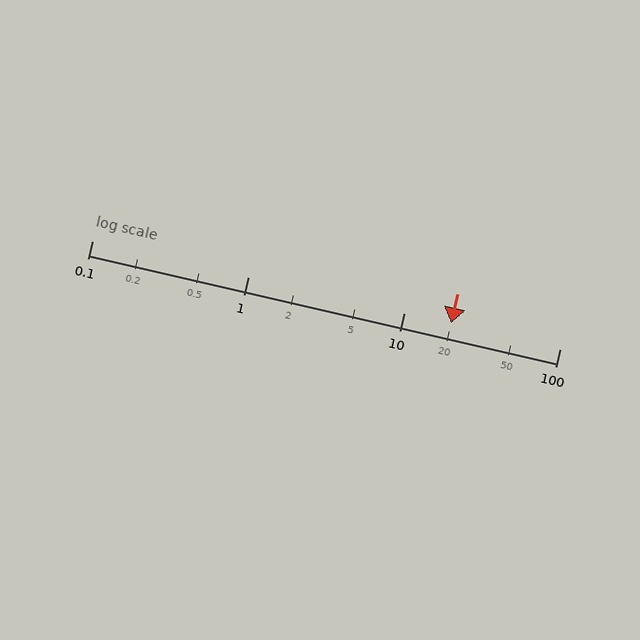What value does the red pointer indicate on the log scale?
The pointer indicates approximately 20.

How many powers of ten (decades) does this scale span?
The scale spans 3 decades, from 0.1 to 100.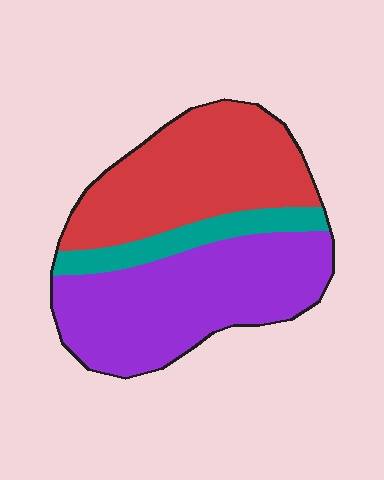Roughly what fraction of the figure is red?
Red takes up about two fifths (2/5) of the figure.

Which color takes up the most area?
Purple, at roughly 45%.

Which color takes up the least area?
Teal, at roughly 10%.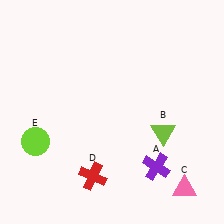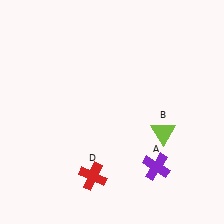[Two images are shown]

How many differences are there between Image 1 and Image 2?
There are 2 differences between the two images.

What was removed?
The pink triangle (C), the lime circle (E) were removed in Image 2.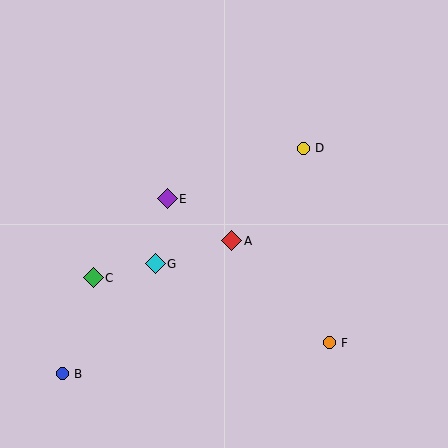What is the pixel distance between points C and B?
The distance between C and B is 101 pixels.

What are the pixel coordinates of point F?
Point F is at (329, 343).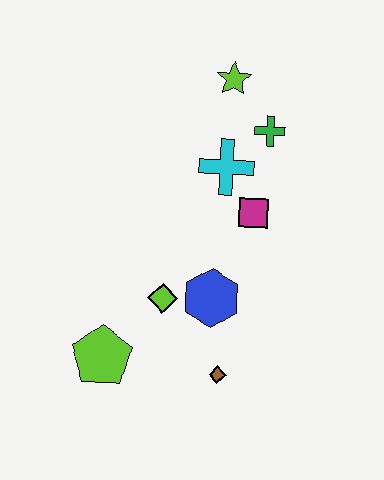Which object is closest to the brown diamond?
The blue hexagon is closest to the brown diamond.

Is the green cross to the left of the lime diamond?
No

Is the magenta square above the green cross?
No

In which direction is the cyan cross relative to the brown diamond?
The cyan cross is above the brown diamond.